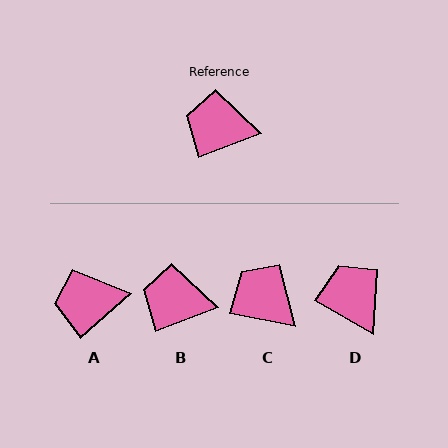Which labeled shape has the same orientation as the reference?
B.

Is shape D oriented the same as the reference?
No, it is off by about 50 degrees.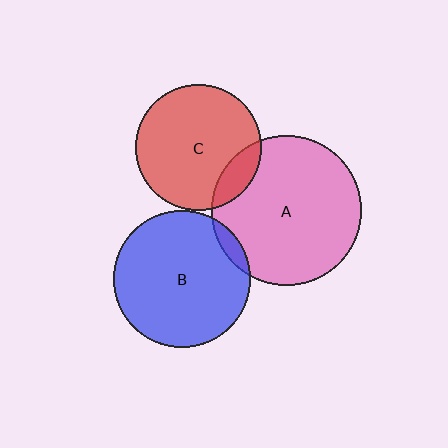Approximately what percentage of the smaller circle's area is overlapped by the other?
Approximately 15%.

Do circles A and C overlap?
Yes.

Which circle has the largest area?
Circle A (pink).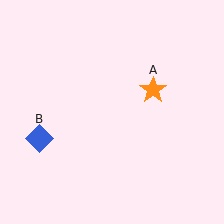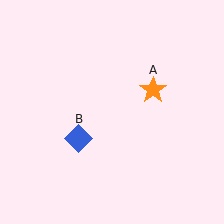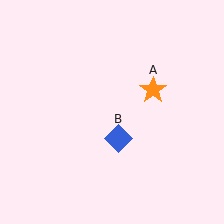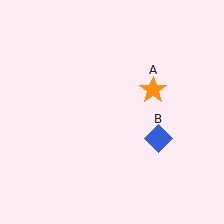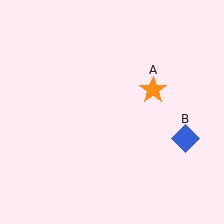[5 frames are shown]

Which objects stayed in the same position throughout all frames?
Orange star (object A) remained stationary.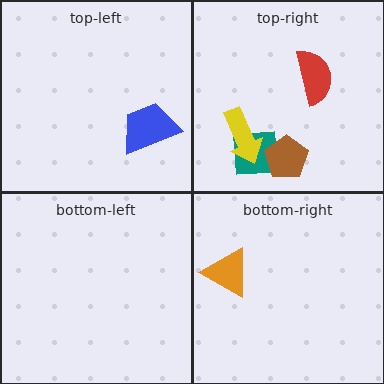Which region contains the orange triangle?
The bottom-right region.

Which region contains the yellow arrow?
The top-right region.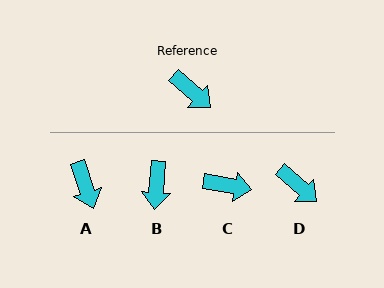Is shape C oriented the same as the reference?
No, it is off by about 31 degrees.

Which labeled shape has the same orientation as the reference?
D.